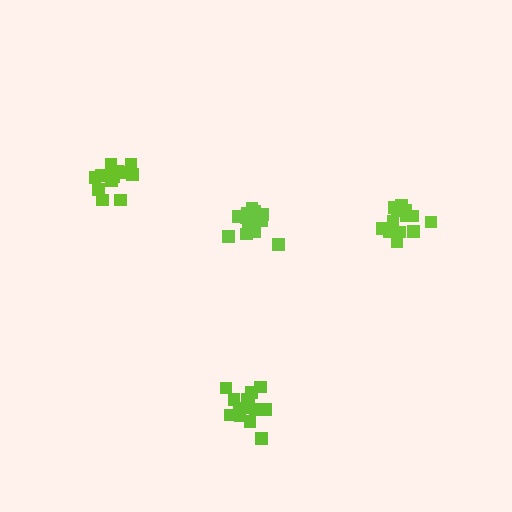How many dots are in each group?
Group 1: 14 dots, Group 2: 13 dots, Group 3: 15 dots, Group 4: 14 dots (56 total).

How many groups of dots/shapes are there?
There are 4 groups.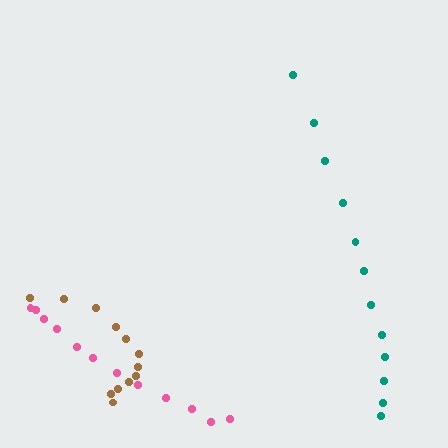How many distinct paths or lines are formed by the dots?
There are 3 distinct paths.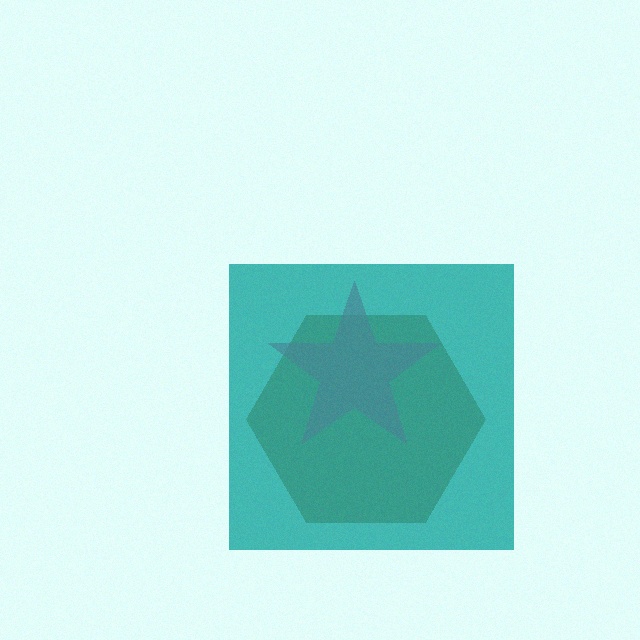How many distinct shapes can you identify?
There are 3 distinct shapes: a brown hexagon, a pink star, a teal square.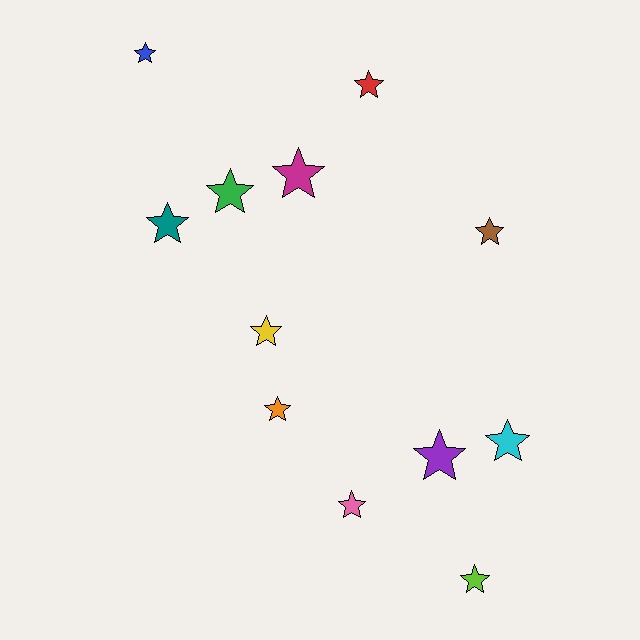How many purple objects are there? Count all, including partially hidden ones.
There is 1 purple object.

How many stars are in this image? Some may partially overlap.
There are 12 stars.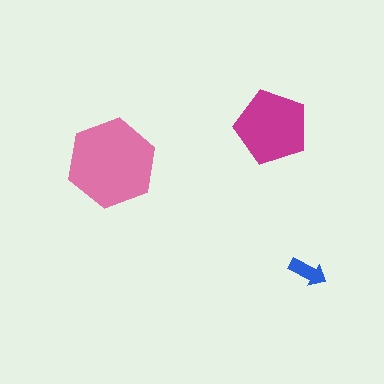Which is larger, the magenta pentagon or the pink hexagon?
The pink hexagon.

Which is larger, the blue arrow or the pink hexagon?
The pink hexagon.